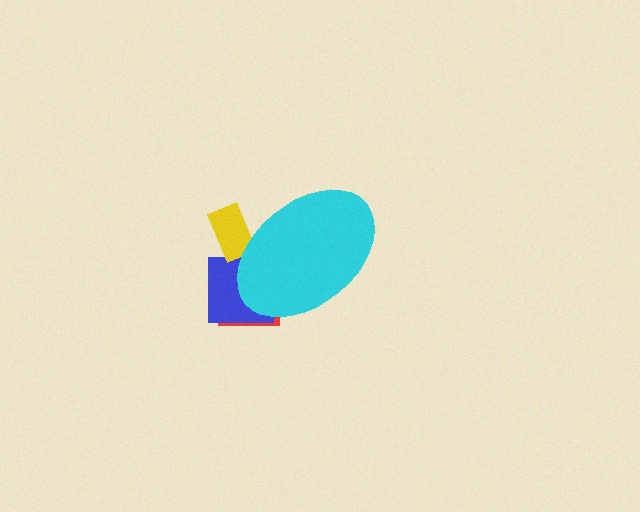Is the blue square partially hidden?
Yes, the blue square is partially hidden behind the cyan ellipse.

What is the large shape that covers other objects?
A cyan ellipse.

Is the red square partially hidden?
Yes, the red square is partially hidden behind the cyan ellipse.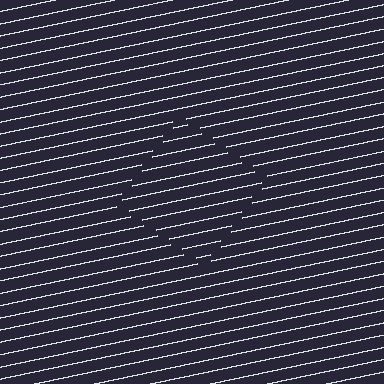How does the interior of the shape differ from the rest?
The interior of the shape contains the same grating, shifted by half a period — the contour is defined by the phase discontinuity where line-ends from the inner and outer gratings abut.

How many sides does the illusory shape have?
4 sides — the line-ends trace a square.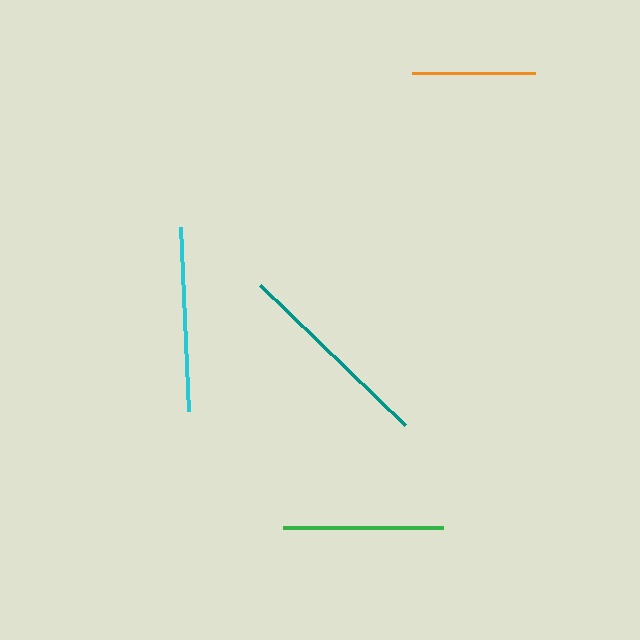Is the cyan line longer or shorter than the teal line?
The teal line is longer than the cyan line.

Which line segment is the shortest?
The orange line is the shortest at approximately 124 pixels.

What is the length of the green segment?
The green segment is approximately 160 pixels long.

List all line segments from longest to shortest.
From longest to shortest: teal, cyan, green, orange.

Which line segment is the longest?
The teal line is the longest at approximately 202 pixels.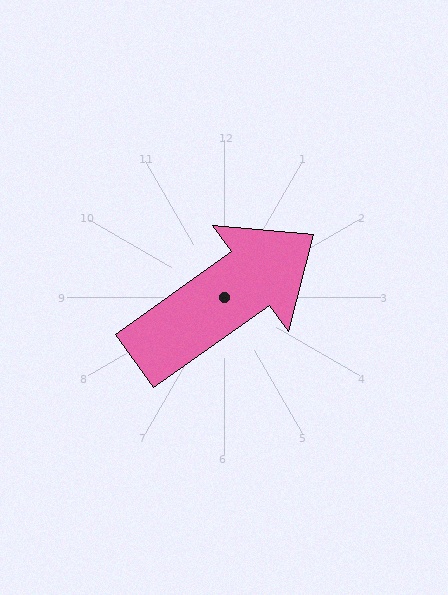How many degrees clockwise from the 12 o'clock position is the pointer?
Approximately 55 degrees.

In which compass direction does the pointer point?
Northeast.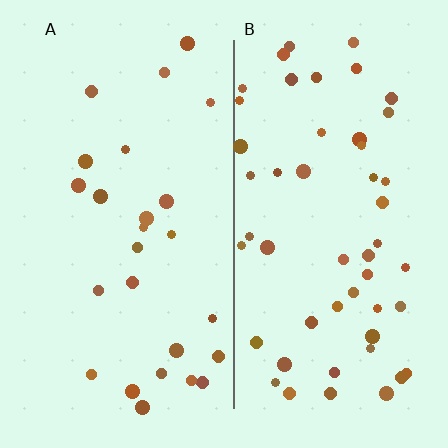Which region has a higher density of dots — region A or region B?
B (the right).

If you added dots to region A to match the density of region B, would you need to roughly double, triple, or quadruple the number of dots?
Approximately double.